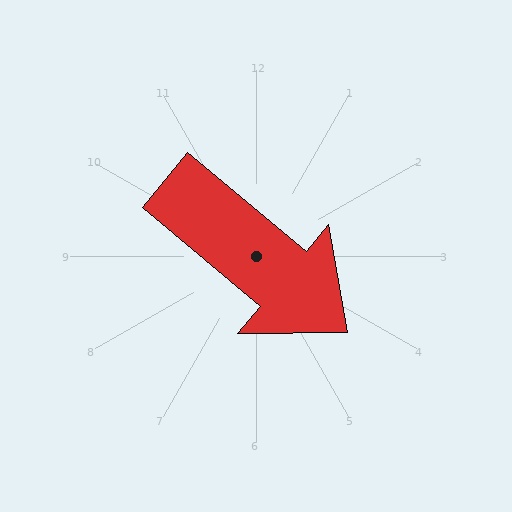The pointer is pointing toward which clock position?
Roughly 4 o'clock.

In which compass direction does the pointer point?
Southeast.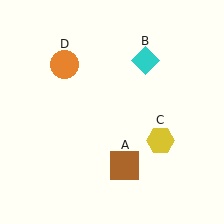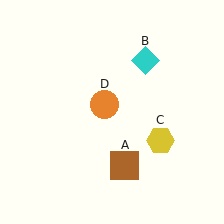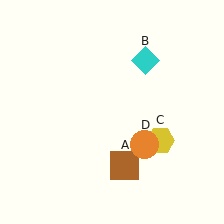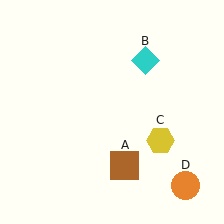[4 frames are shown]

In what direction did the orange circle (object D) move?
The orange circle (object D) moved down and to the right.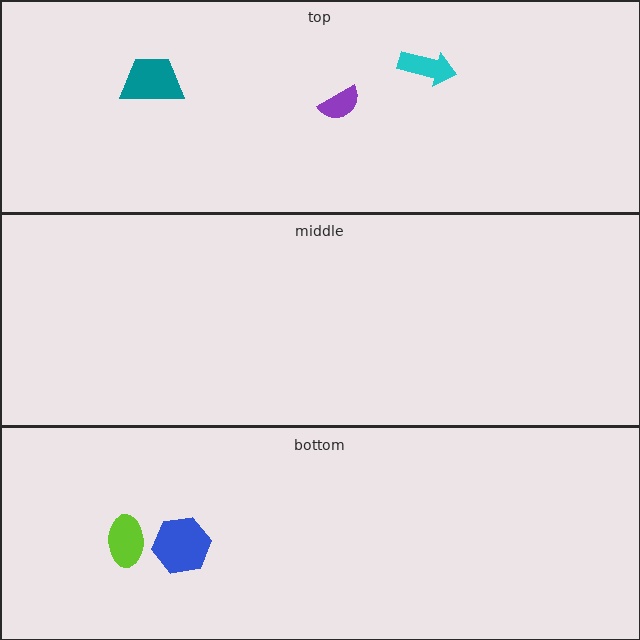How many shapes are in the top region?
3.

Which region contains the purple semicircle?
The top region.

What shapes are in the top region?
The purple semicircle, the cyan arrow, the teal trapezoid.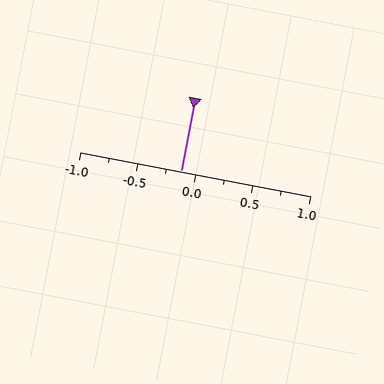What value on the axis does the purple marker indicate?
The marker indicates approximately -0.12.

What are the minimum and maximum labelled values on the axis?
The axis runs from -1.0 to 1.0.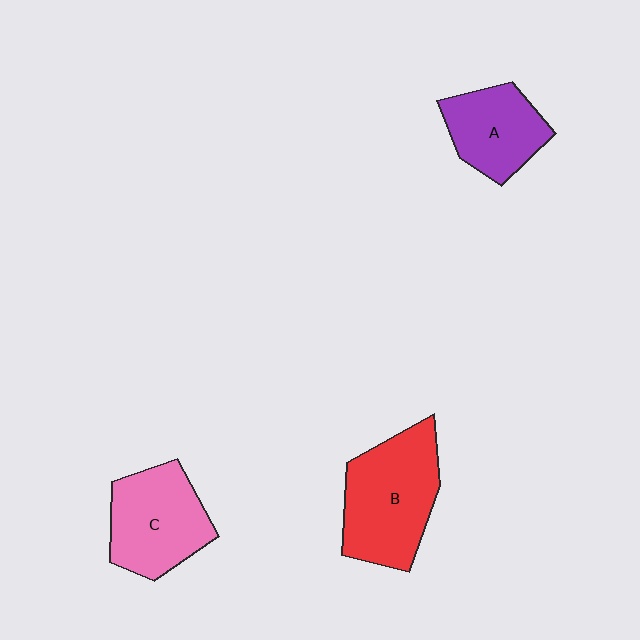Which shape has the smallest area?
Shape A (purple).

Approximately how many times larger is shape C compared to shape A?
Approximately 1.2 times.